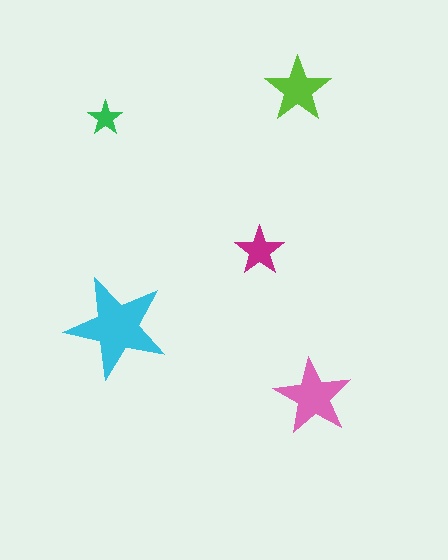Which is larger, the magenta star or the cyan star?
The cyan one.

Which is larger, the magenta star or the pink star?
The pink one.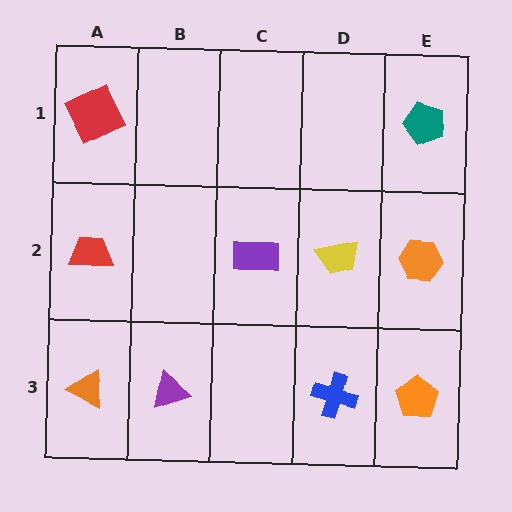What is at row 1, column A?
A red square.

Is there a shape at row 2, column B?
No, that cell is empty.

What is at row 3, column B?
A purple triangle.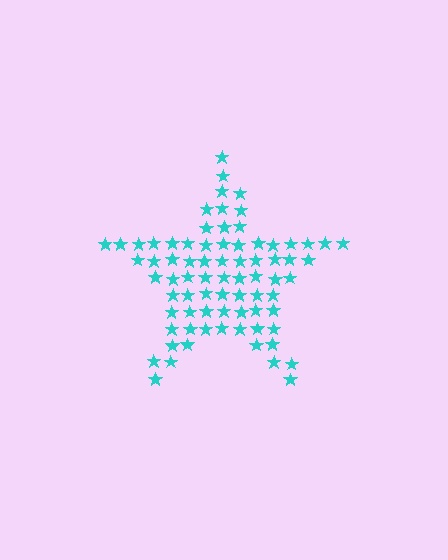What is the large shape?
The large shape is a star.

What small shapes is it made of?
It is made of small stars.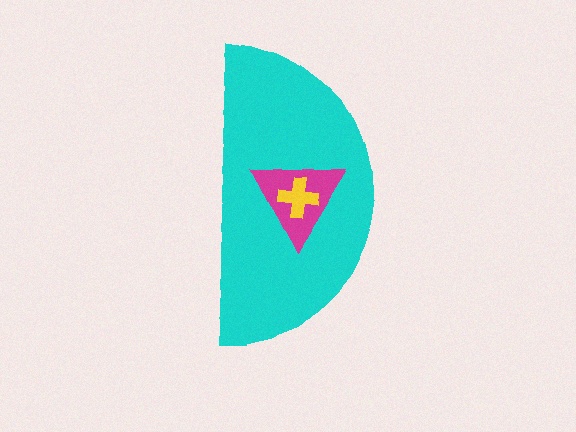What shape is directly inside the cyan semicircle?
The magenta triangle.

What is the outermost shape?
The cyan semicircle.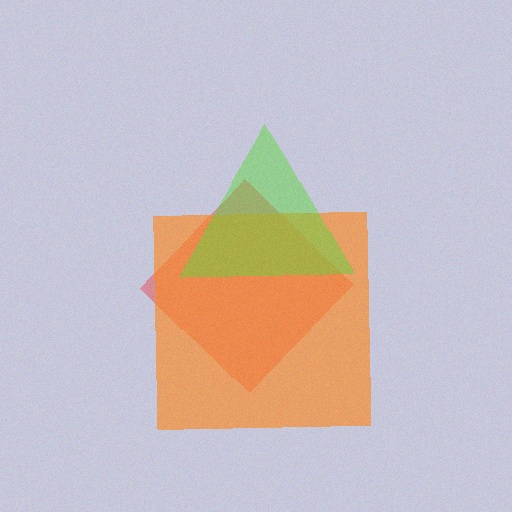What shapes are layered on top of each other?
The layered shapes are: a red diamond, an orange square, a lime triangle.